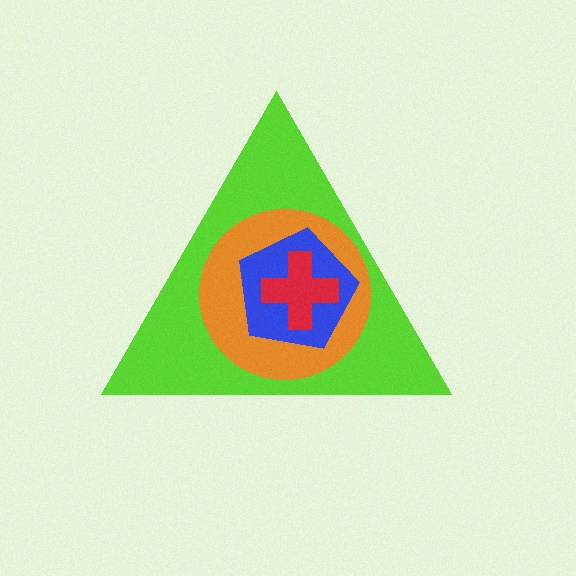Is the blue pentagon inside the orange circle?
Yes.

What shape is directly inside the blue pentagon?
The red cross.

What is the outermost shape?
The lime triangle.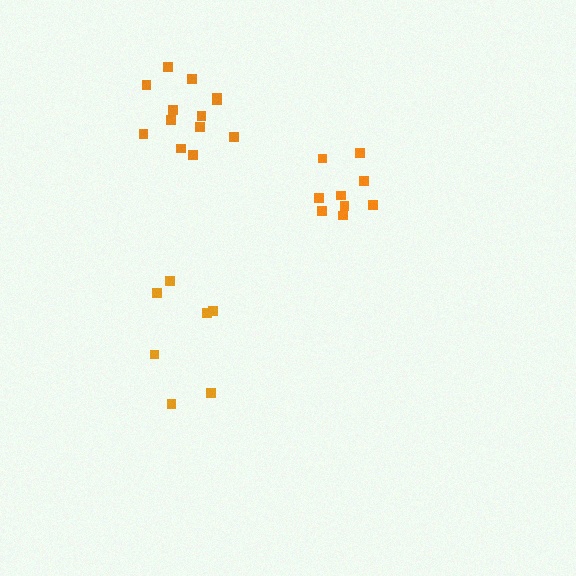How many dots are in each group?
Group 1: 9 dots, Group 2: 13 dots, Group 3: 7 dots (29 total).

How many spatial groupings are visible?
There are 3 spatial groupings.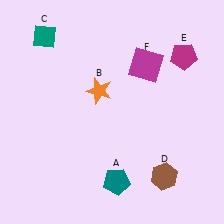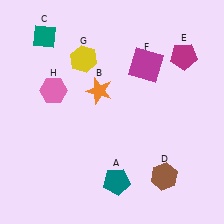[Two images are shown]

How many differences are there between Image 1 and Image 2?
There are 2 differences between the two images.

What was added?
A yellow hexagon (G), a pink hexagon (H) were added in Image 2.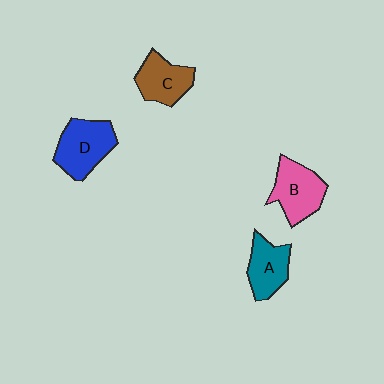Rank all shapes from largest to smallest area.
From largest to smallest: D (blue), B (pink), C (brown), A (teal).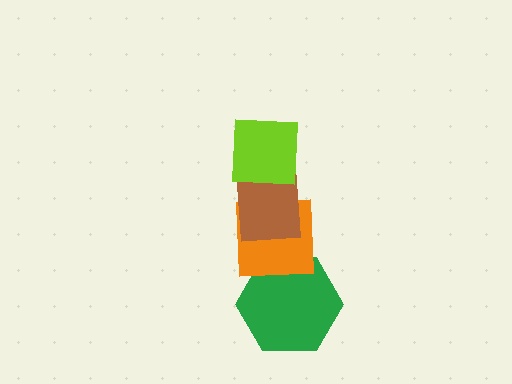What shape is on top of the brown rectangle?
The lime square is on top of the brown rectangle.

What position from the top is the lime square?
The lime square is 1st from the top.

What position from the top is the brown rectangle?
The brown rectangle is 2nd from the top.